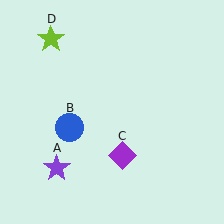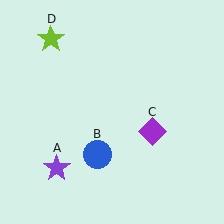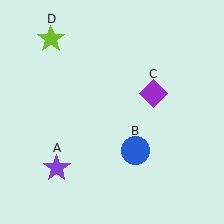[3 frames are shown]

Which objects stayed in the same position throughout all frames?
Purple star (object A) and lime star (object D) remained stationary.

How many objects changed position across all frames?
2 objects changed position: blue circle (object B), purple diamond (object C).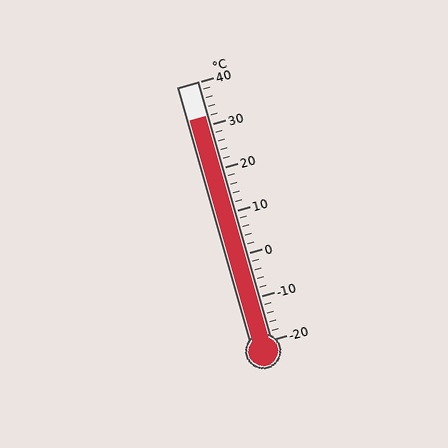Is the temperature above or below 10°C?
The temperature is above 10°C.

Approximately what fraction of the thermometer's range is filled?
The thermometer is filled to approximately 85% of its range.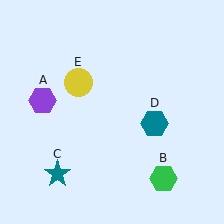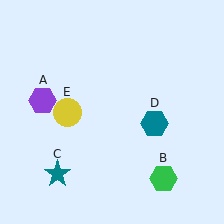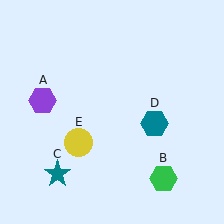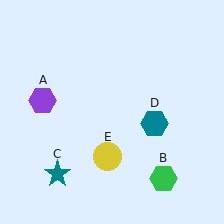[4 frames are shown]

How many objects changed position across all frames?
1 object changed position: yellow circle (object E).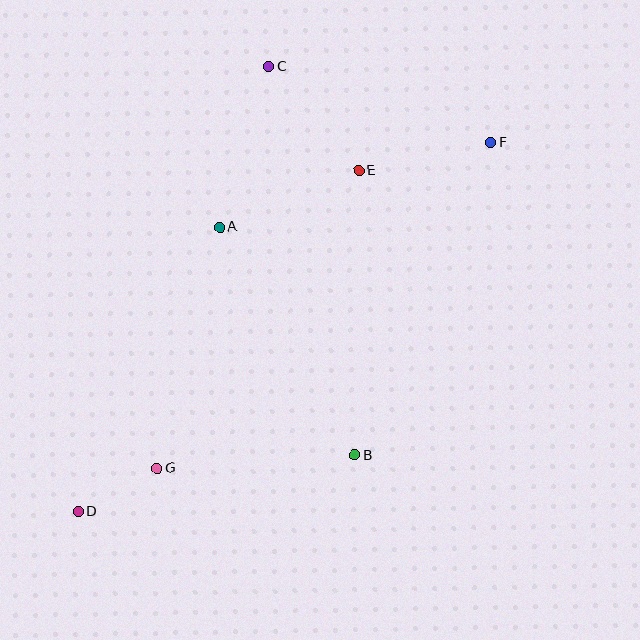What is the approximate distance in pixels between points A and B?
The distance between A and B is approximately 265 pixels.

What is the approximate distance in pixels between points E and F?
The distance between E and F is approximately 135 pixels.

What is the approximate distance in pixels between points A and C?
The distance between A and C is approximately 168 pixels.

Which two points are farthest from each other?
Points D and F are farthest from each other.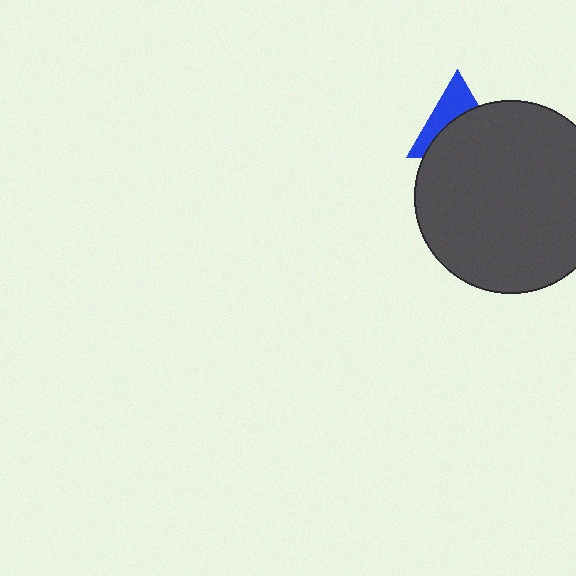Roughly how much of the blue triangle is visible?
A small part of it is visible (roughly 42%).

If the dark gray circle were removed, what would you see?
You would see the complete blue triangle.